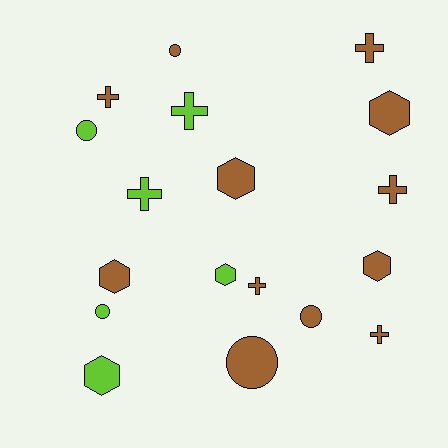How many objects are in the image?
There are 18 objects.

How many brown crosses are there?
There are 5 brown crosses.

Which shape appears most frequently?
Cross, with 7 objects.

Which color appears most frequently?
Brown, with 12 objects.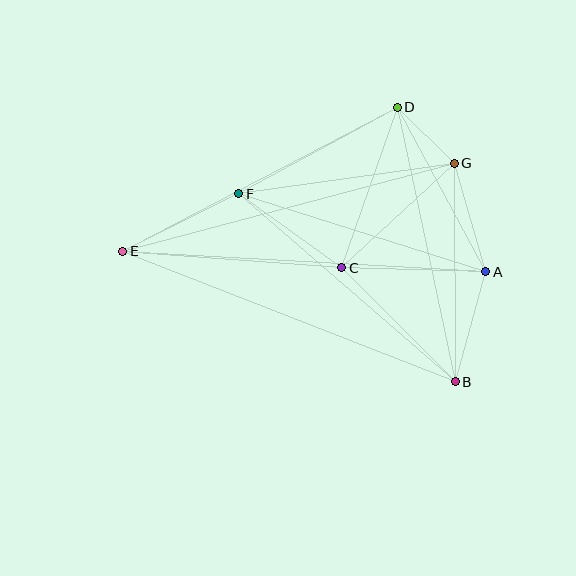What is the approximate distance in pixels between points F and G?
The distance between F and G is approximately 218 pixels.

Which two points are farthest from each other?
Points A and E are farthest from each other.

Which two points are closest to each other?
Points D and G are closest to each other.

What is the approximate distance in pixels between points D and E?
The distance between D and E is approximately 310 pixels.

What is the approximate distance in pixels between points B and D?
The distance between B and D is approximately 280 pixels.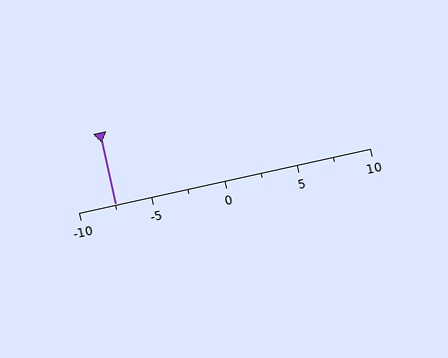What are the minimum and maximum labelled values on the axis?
The axis runs from -10 to 10.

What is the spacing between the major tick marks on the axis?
The major ticks are spaced 5 apart.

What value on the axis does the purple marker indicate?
The marker indicates approximately -7.5.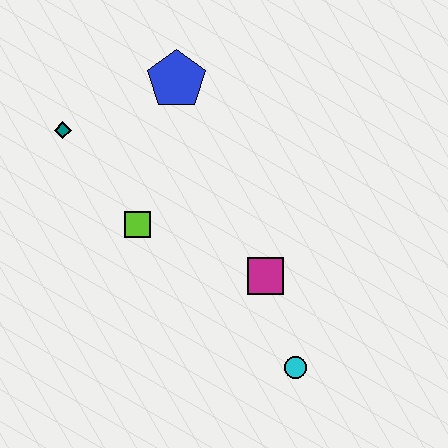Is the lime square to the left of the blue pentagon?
Yes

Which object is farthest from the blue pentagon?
The cyan circle is farthest from the blue pentagon.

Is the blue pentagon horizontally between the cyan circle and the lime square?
Yes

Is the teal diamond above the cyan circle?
Yes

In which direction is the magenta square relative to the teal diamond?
The magenta square is to the right of the teal diamond.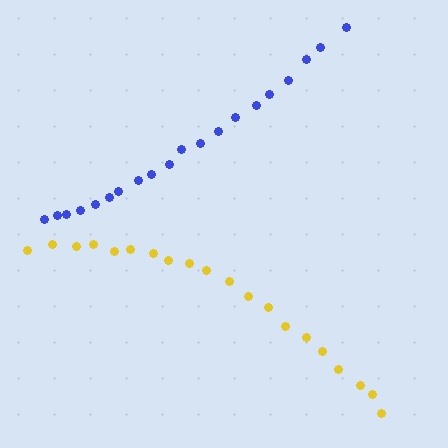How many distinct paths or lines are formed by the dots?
There are 2 distinct paths.